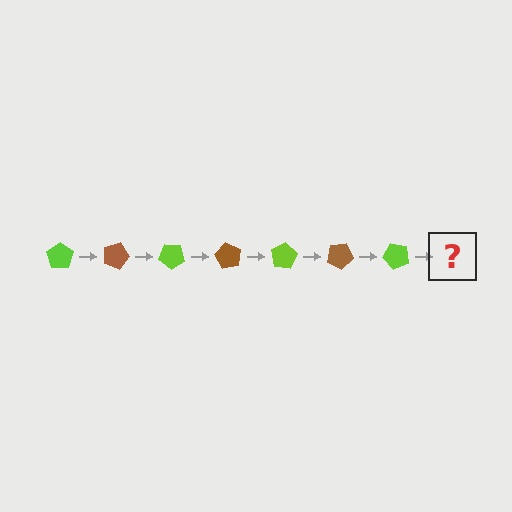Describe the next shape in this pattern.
It should be a brown pentagon, rotated 140 degrees from the start.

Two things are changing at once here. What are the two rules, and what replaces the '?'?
The two rules are that it rotates 20 degrees each step and the color cycles through lime and brown. The '?' should be a brown pentagon, rotated 140 degrees from the start.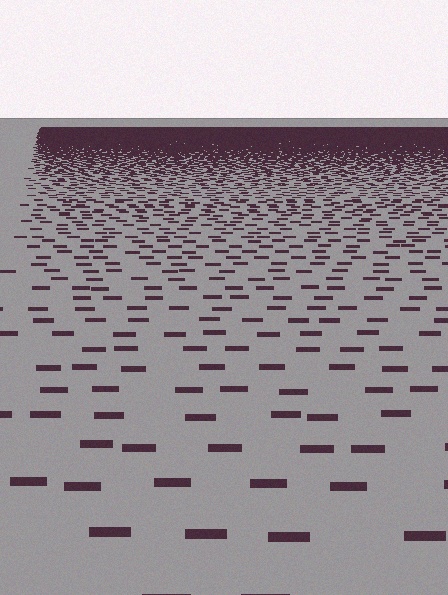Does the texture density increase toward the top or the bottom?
Density increases toward the top.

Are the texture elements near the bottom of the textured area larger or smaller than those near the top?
Larger. Near the bottom, elements are closer to the viewer and appear at a bigger on-screen size.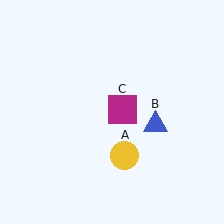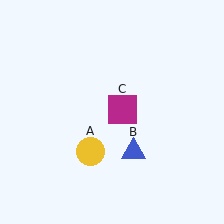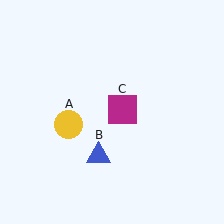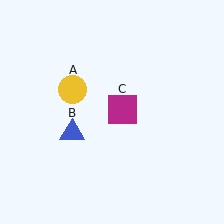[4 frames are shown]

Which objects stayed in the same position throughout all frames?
Magenta square (object C) remained stationary.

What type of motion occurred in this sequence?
The yellow circle (object A), blue triangle (object B) rotated clockwise around the center of the scene.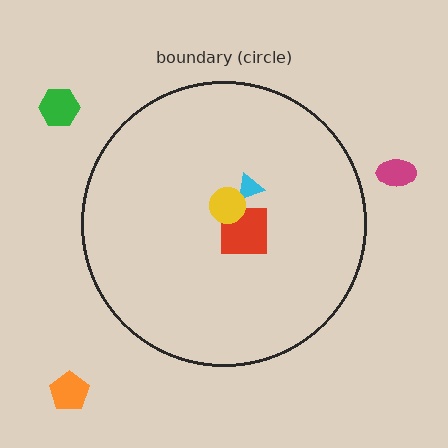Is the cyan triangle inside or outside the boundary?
Inside.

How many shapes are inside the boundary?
3 inside, 3 outside.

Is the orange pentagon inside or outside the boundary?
Outside.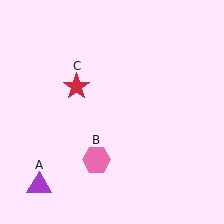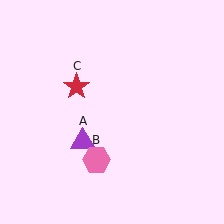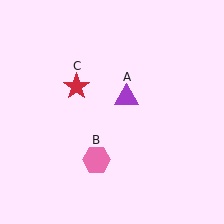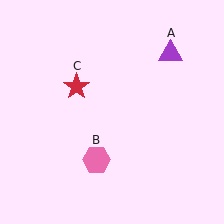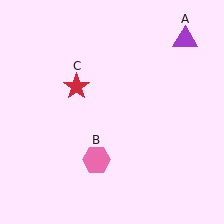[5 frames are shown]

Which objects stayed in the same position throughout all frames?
Pink hexagon (object B) and red star (object C) remained stationary.